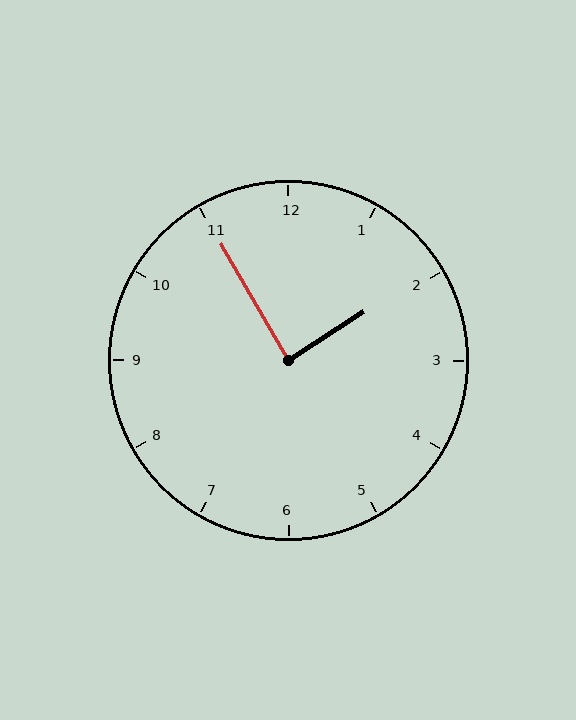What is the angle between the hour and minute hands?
Approximately 88 degrees.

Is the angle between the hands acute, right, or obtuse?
It is right.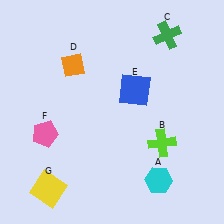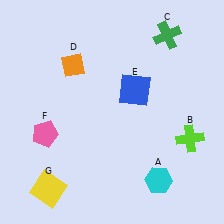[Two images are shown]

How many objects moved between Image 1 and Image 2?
1 object moved between the two images.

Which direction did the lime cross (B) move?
The lime cross (B) moved right.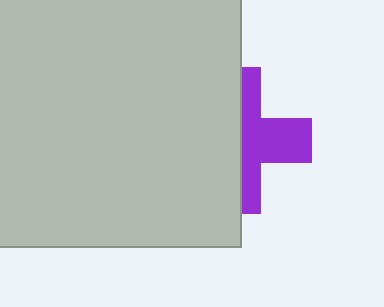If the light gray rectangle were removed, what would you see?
You would see the complete purple cross.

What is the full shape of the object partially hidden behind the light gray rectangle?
The partially hidden object is a purple cross.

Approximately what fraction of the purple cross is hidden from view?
Roughly 53% of the purple cross is hidden behind the light gray rectangle.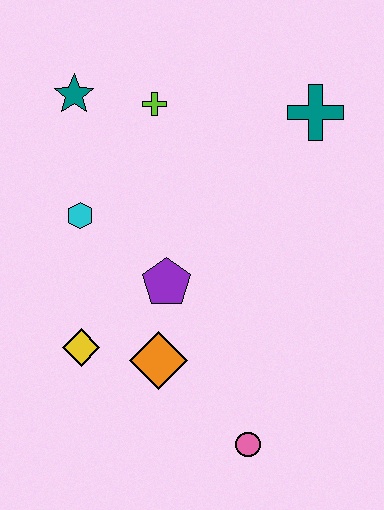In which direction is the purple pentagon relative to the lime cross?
The purple pentagon is below the lime cross.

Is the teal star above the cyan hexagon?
Yes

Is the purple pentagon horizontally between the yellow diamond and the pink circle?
Yes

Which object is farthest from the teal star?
The pink circle is farthest from the teal star.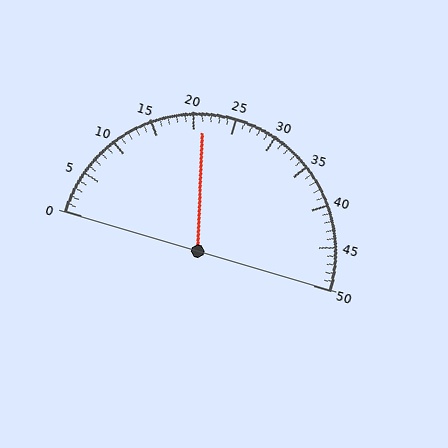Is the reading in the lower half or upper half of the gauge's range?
The reading is in the lower half of the range (0 to 50).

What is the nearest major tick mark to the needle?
The nearest major tick mark is 20.